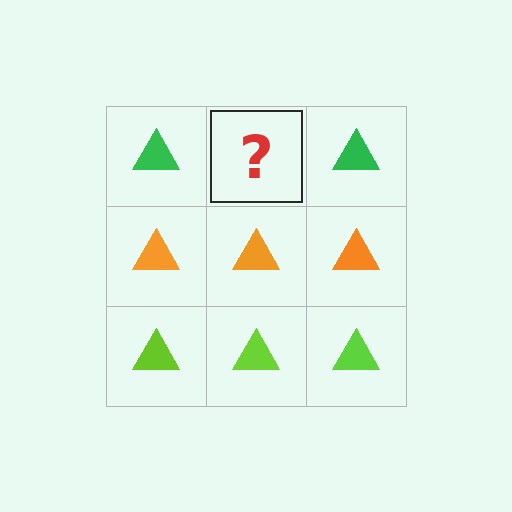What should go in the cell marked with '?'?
The missing cell should contain a green triangle.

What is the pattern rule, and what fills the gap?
The rule is that each row has a consistent color. The gap should be filled with a green triangle.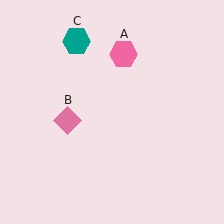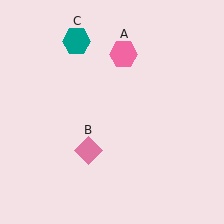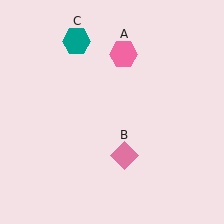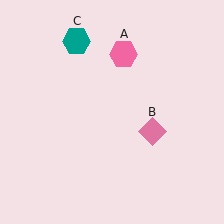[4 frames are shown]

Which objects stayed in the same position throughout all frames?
Pink hexagon (object A) and teal hexagon (object C) remained stationary.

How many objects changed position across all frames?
1 object changed position: pink diamond (object B).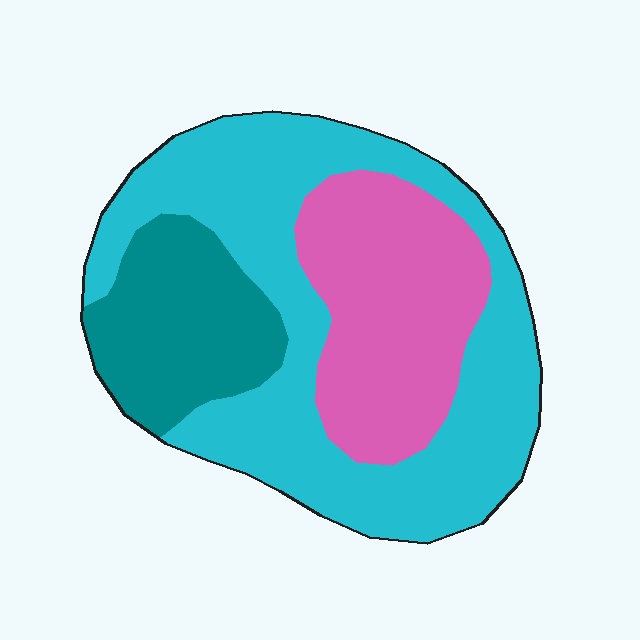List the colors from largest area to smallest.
From largest to smallest: cyan, pink, teal.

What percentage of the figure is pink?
Pink covers 28% of the figure.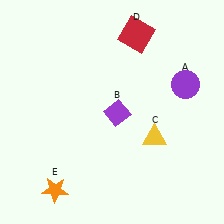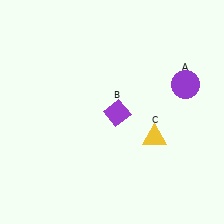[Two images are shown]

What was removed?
The orange star (E), the red square (D) were removed in Image 2.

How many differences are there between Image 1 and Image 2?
There are 2 differences between the two images.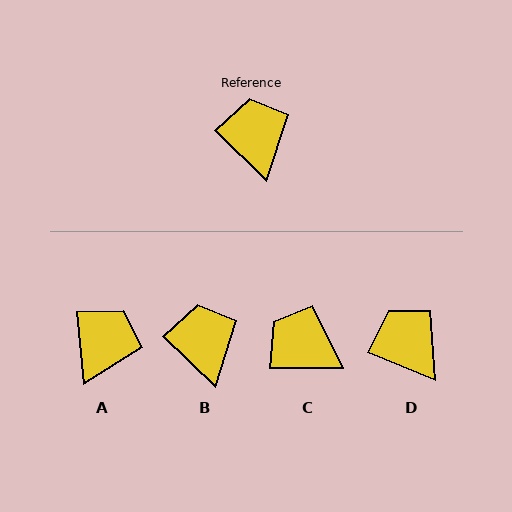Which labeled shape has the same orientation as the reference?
B.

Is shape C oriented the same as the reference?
No, it is off by about 44 degrees.